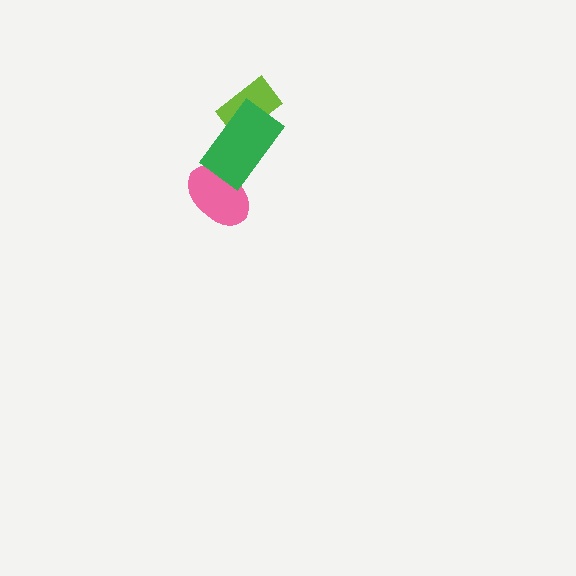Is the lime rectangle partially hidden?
Yes, it is partially covered by another shape.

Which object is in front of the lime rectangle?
The green rectangle is in front of the lime rectangle.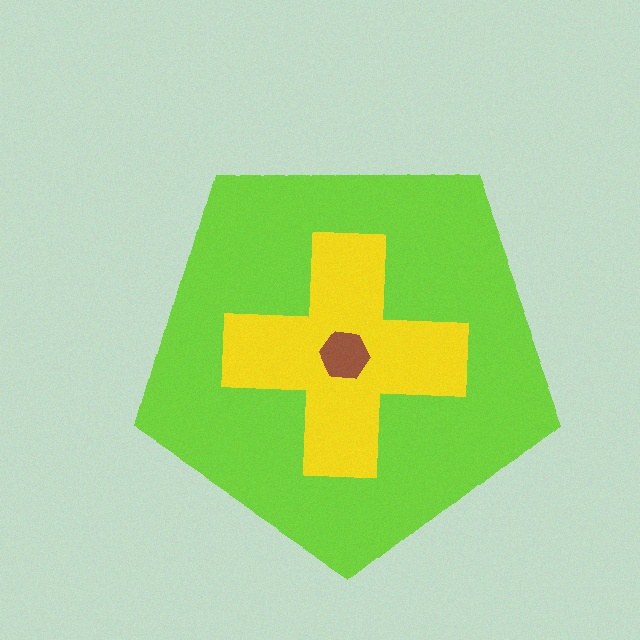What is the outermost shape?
The lime pentagon.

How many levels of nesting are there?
3.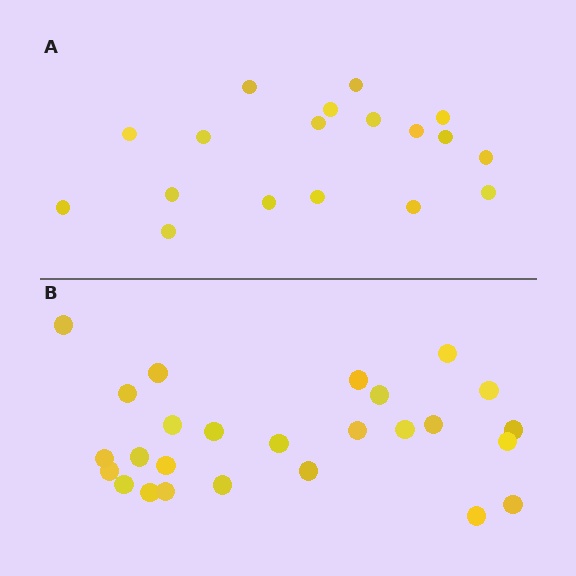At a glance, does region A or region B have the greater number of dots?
Region B (the bottom region) has more dots.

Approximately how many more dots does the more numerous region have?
Region B has roughly 8 or so more dots than region A.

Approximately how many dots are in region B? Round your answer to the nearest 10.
About 30 dots. (The exact count is 26, which rounds to 30.)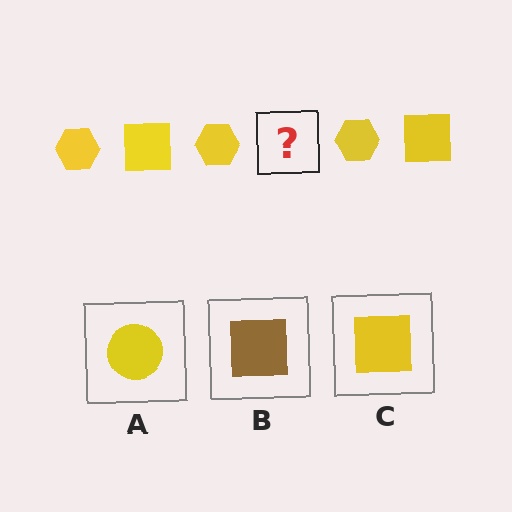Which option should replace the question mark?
Option C.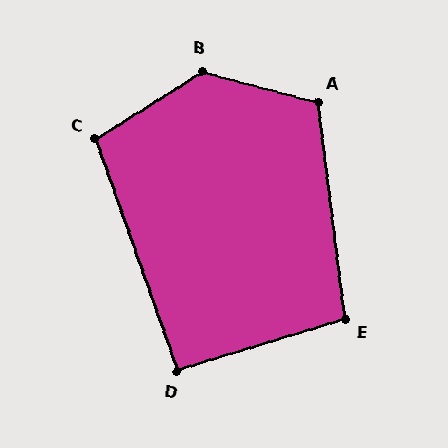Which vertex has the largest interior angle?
B, at approximately 133 degrees.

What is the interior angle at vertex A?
Approximately 112 degrees (obtuse).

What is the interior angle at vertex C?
Approximately 103 degrees (obtuse).